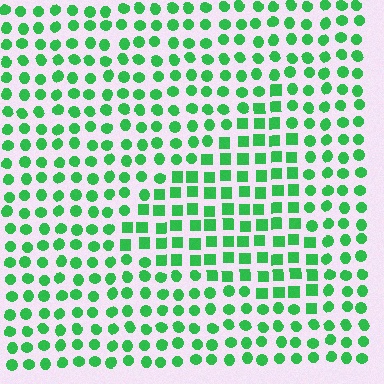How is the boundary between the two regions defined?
The boundary is defined by a change in element shape: squares inside vs. circles outside. All elements share the same color and spacing.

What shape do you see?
I see a triangle.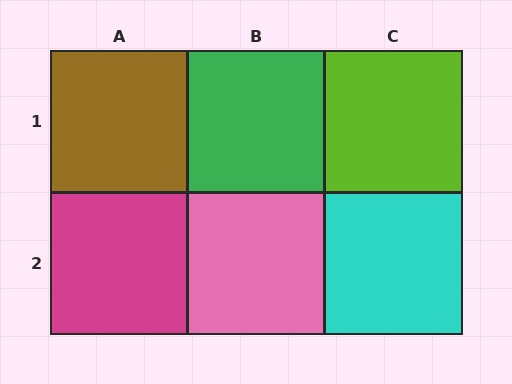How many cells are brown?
1 cell is brown.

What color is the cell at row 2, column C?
Cyan.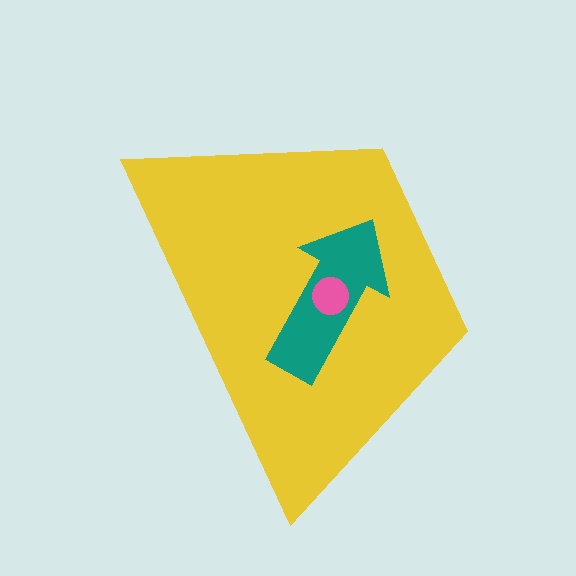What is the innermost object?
The pink circle.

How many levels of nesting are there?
3.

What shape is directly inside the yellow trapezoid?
The teal arrow.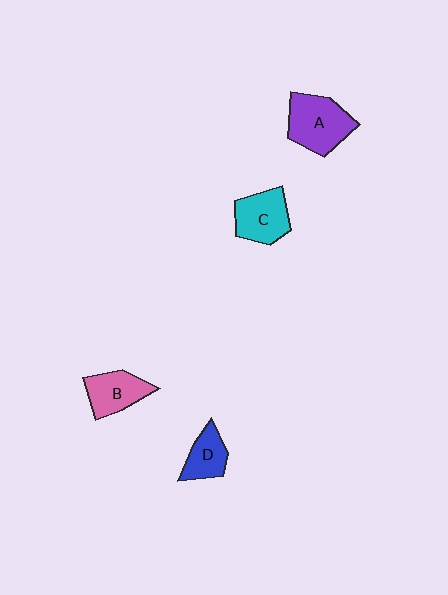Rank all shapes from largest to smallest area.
From largest to smallest: A (purple), C (cyan), B (pink), D (blue).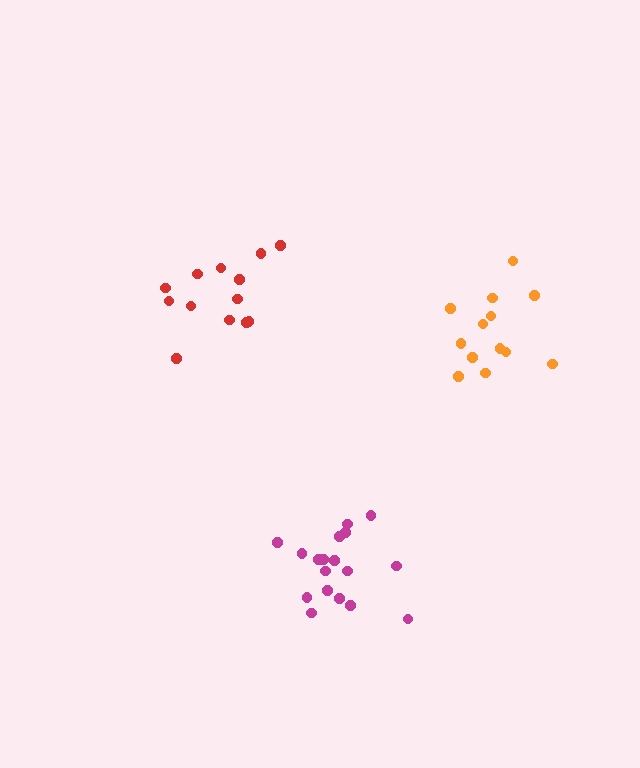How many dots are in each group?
Group 1: 18 dots, Group 2: 13 dots, Group 3: 13 dots (44 total).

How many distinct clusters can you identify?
There are 3 distinct clusters.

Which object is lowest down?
The magenta cluster is bottommost.